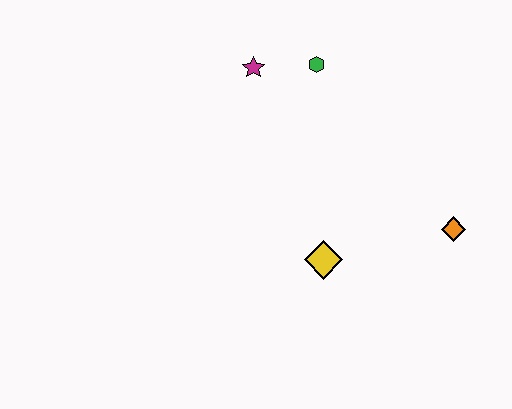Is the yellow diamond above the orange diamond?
No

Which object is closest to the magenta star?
The green hexagon is closest to the magenta star.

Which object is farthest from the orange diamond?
The magenta star is farthest from the orange diamond.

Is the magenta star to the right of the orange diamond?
No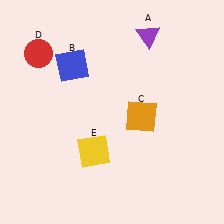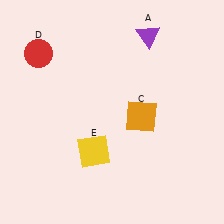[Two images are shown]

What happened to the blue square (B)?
The blue square (B) was removed in Image 2. It was in the top-left area of Image 1.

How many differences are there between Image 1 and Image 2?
There is 1 difference between the two images.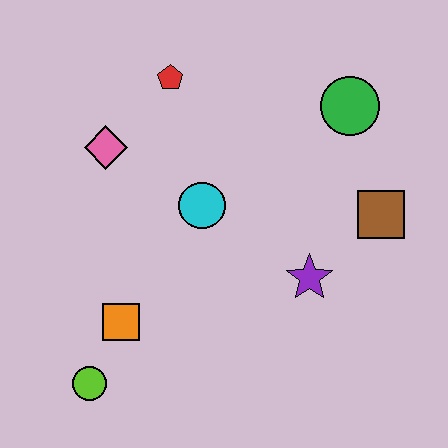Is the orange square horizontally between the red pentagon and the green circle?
No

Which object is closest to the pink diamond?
The red pentagon is closest to the pink diamond.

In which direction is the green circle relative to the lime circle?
The green circle is above the lime circle.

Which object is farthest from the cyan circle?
The lime circle is farthest from the cyan circle.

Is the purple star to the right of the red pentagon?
Yes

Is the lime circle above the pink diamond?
No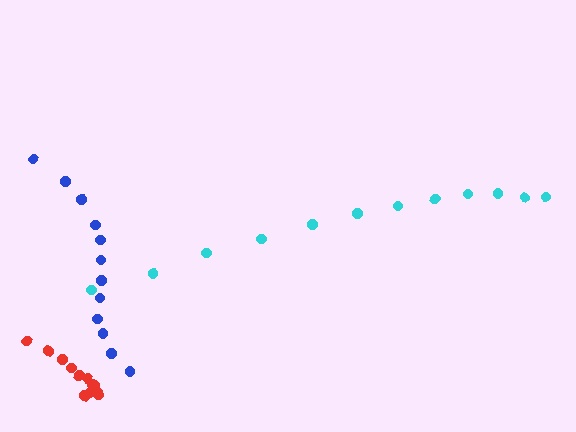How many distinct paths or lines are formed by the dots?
There are 3 distinct paths.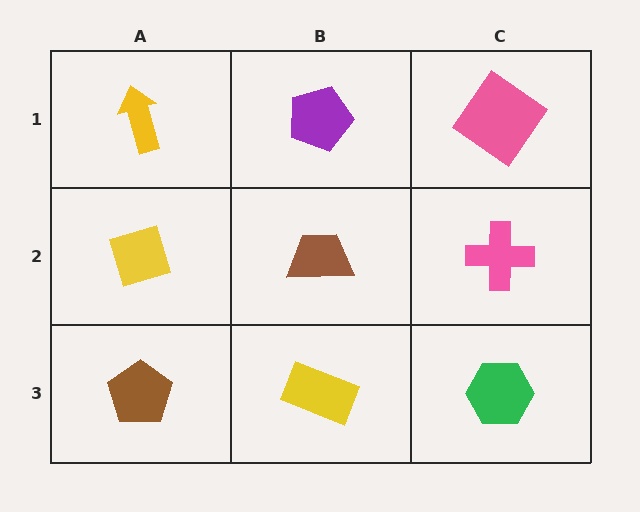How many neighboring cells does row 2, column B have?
4.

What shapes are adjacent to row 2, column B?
A purple pentagon (row 1, column B), a yellow rectangle (row 3, column B), a yellow diamond (row 2, column A), a pink cross (row 2, column C).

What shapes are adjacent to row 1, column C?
A pink cross (row 2, column C), a purple pentagon (row 1, column B).